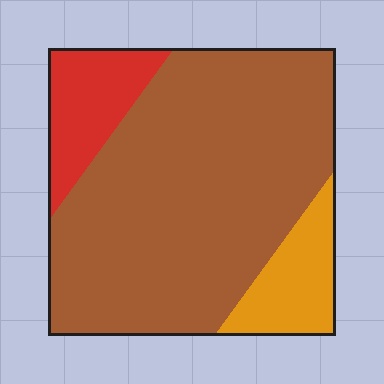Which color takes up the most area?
Brown, at roughly 75%.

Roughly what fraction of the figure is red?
Red takes up about one eighth (1/8) of the figure.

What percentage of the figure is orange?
Orange takes up less than a sixth of the figure.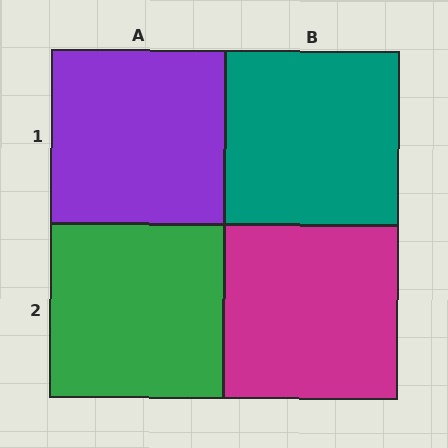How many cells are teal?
1 cell is teal.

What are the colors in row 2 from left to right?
Green, magenta.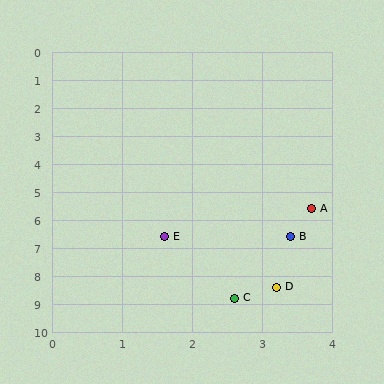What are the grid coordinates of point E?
Point E is at approximately (1.6, 6.6).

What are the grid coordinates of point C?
Point C is at approximately (2.6, 8.8).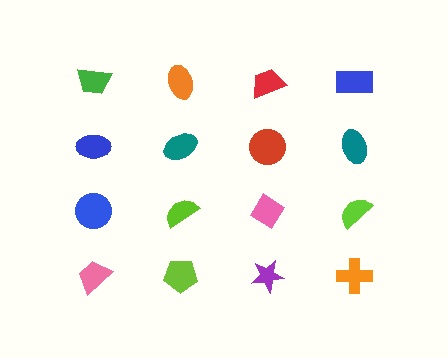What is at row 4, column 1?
A pink trapezoid.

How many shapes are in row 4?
4 shapes.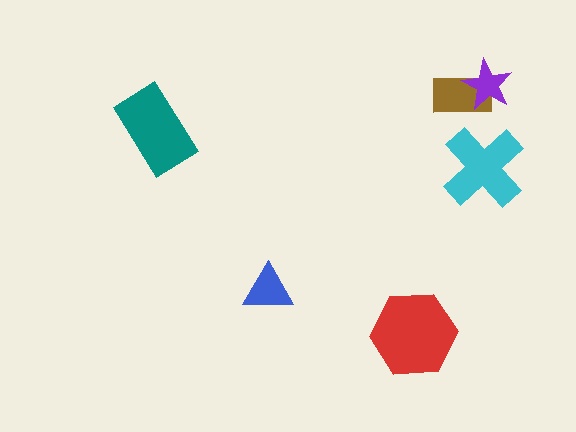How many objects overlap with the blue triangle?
0 objects overlap with the blue triangle.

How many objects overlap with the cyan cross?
0 objects overlap with the cyan cross.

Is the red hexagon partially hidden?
No, no other shape covers it.